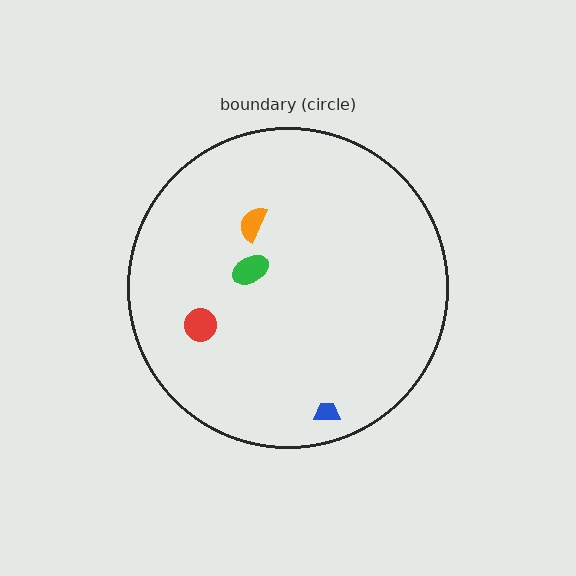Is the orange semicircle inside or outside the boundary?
Inside.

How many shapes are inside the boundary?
4 inside, 0 outside.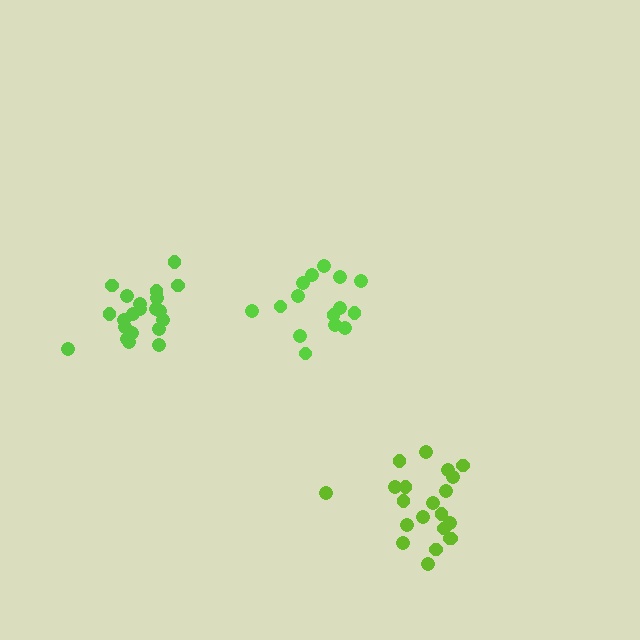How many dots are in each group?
Group 1: 21 dots, Group 2: 21 dots, Group 3: 15 dots (57 total).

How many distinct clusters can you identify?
There are 3 distinct clusters.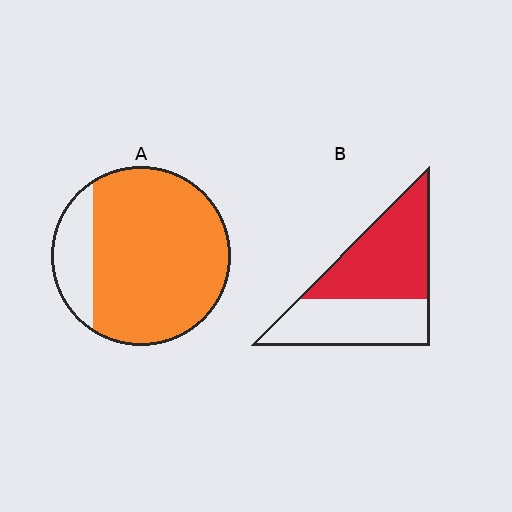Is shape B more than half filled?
Yes.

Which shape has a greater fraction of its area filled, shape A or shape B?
Shape A.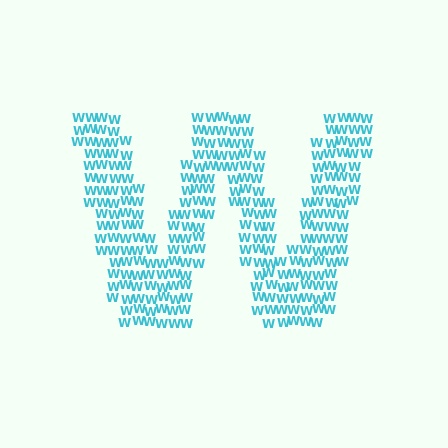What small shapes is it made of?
It is made of small letter W's.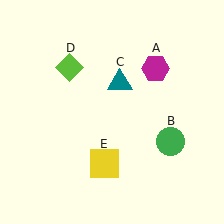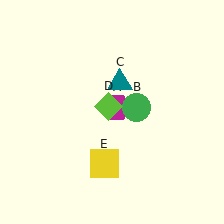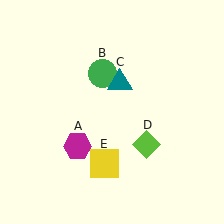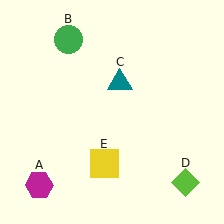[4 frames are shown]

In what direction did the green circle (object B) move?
The green circle (object B) moved up and to the left.